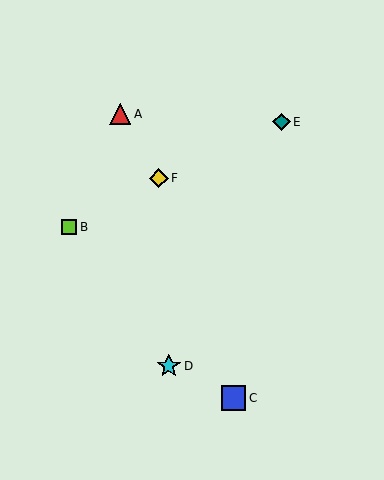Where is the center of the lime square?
The center of the lime square is at (69, 227).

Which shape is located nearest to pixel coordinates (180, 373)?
The cyan star (labeled D) at (169, 366) is nearest to that location.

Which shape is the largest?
The blue square (labeled C) is the largest.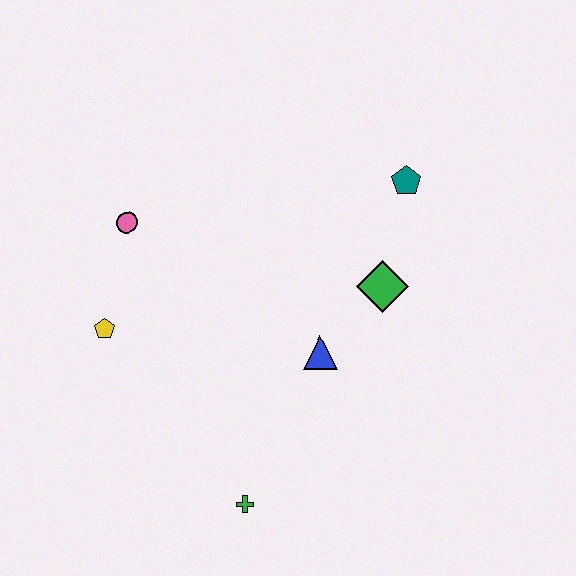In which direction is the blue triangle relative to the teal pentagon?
The blue triangle is below the teal pentagon.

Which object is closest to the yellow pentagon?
The pink circle is closest to the yellow pentagon.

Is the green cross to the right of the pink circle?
Yes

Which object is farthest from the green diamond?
The yellow pentagon is farthest from the green diamond.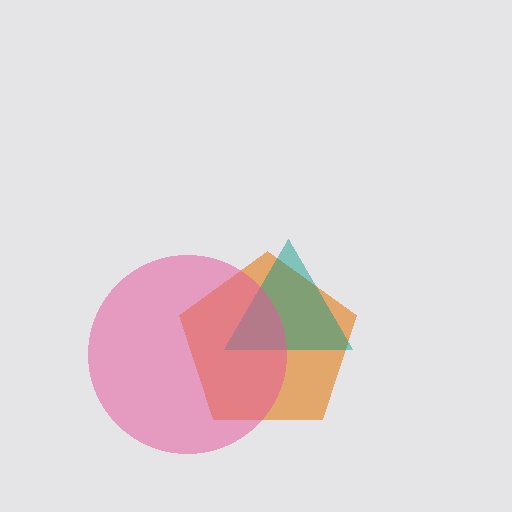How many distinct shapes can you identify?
There are 3 distinct shapes: an orange pentagon, a teal triangle, a pink circle.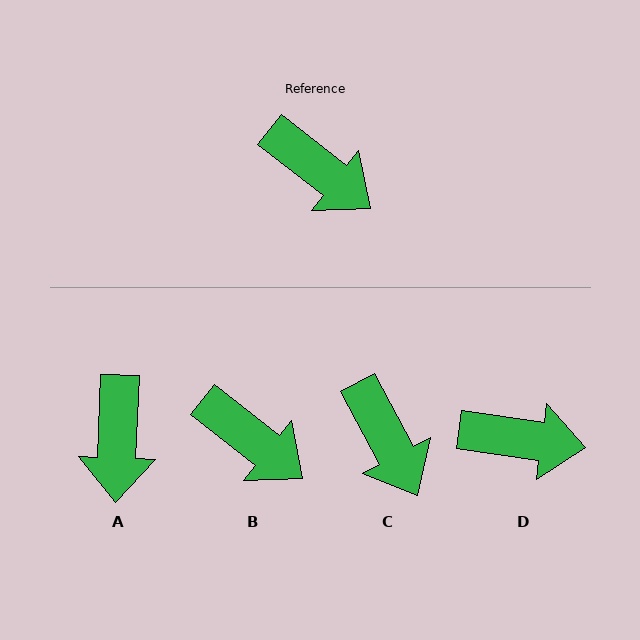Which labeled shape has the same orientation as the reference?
B.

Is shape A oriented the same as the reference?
No, it is off by about 54 degrees.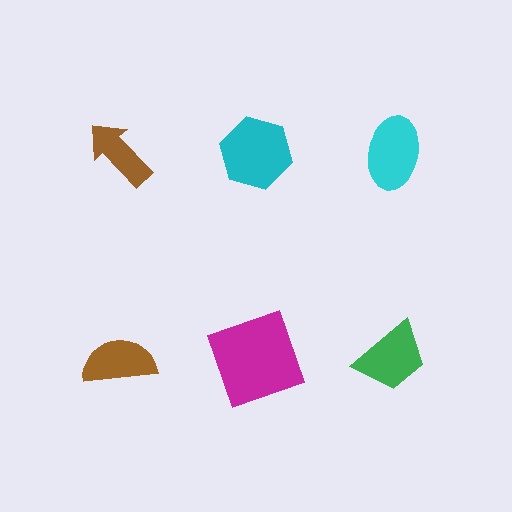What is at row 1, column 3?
A cyan ellipse.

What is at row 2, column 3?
A green trapezoid.